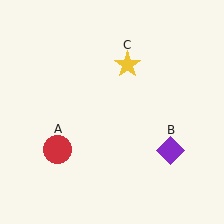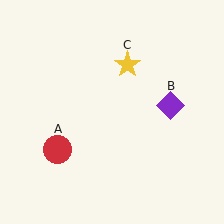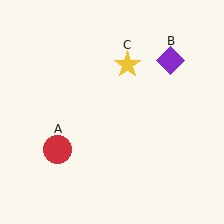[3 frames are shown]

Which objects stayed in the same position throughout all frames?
Red circle (object A) and yellow star (object C) remained stationary.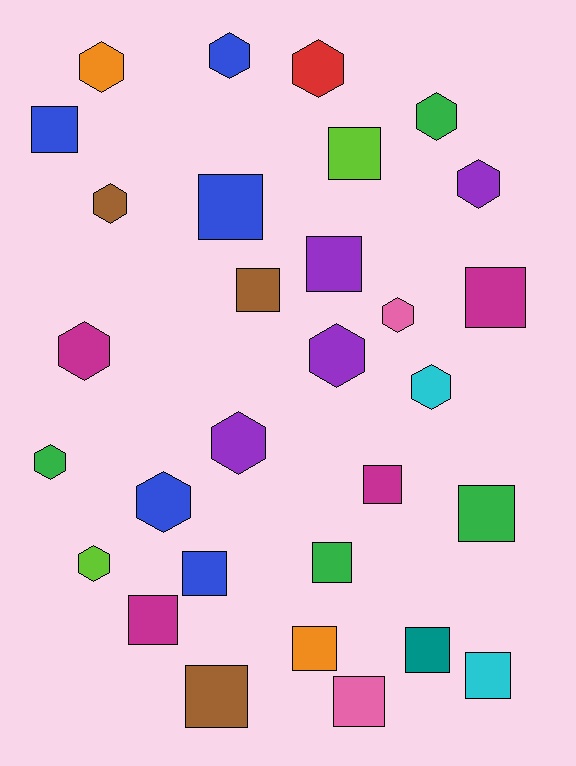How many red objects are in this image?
There is 1 red object.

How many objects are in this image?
There are 30 objects.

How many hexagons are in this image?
There are 14 hexagons.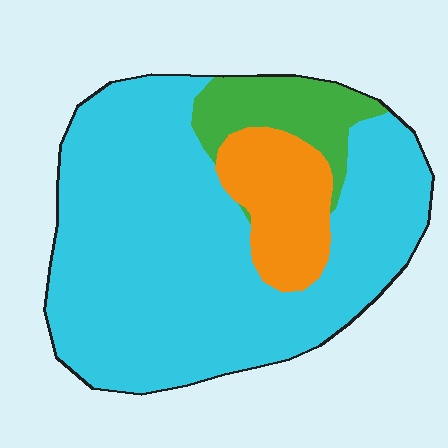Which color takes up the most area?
Cyan, at roughly 75%.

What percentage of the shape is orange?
Orange covers around 15% of the shape.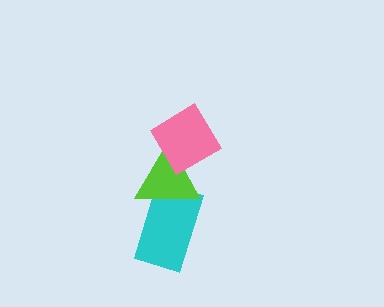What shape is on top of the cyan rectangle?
The lime triangle is on top of the cyan rectangle.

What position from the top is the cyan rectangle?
The cyan rectangle is 3rd from the top.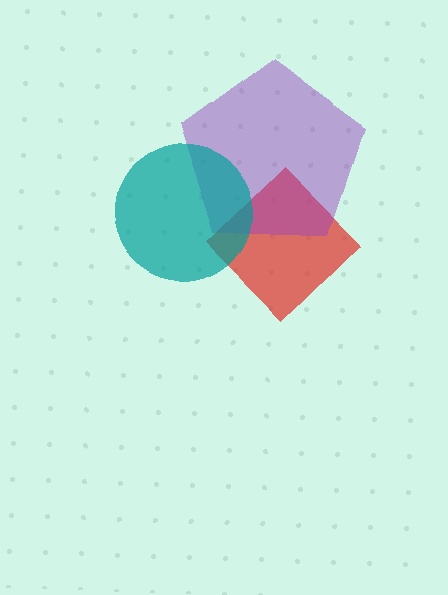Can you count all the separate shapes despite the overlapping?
Yes, there are 3 separate shapes.